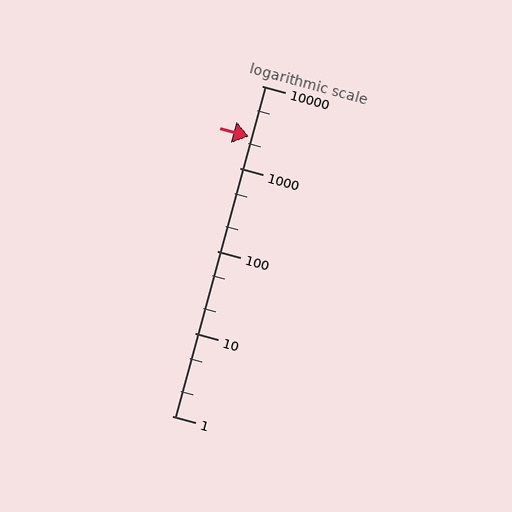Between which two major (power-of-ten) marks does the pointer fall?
The pointer is between 1000 and 10000.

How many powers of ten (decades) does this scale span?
The scale spans 4 decades, from 1 to 10000.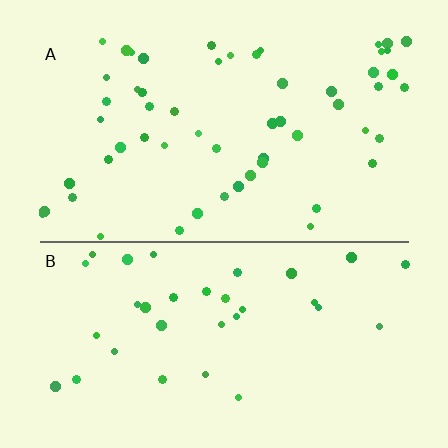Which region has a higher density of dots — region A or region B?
A (the top).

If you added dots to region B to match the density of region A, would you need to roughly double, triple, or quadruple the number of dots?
Approximately double.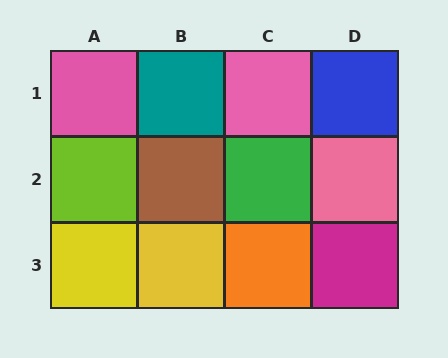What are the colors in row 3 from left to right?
Yellow, yellow, orange, magenta.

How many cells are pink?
3 cells are pink.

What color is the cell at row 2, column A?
Lime.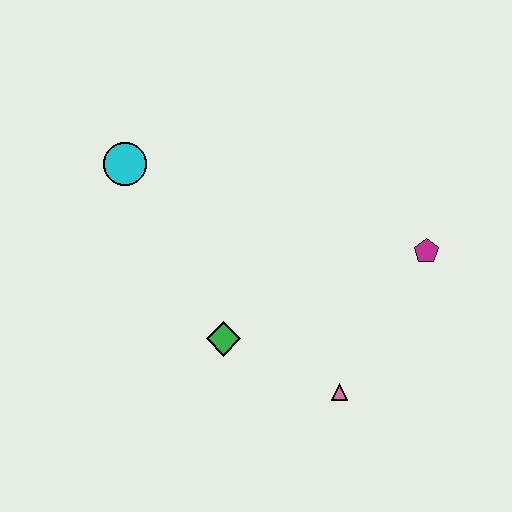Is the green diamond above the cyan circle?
No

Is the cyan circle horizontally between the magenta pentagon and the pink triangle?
No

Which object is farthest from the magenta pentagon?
The cyan circle is farthest from the magenta pentagon.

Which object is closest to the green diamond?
The pink triangle is closest to the green diamond.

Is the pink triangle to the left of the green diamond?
No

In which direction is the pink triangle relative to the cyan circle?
The pink triangle is below the cyan circle.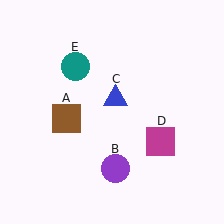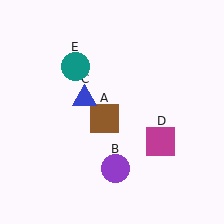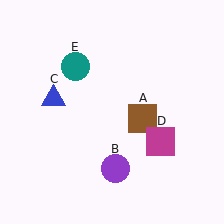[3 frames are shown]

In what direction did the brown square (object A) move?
The brown square (object A) moved right.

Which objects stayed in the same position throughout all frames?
Purple circle (object B) and magenta square (object D) and teal circle (object E) remained stationary.